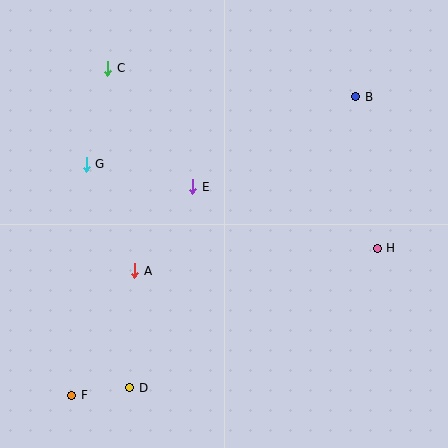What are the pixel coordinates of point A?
Point A is at (135, 271).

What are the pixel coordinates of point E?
Point E is at (193, 187).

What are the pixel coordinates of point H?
Point H is at (377, 249).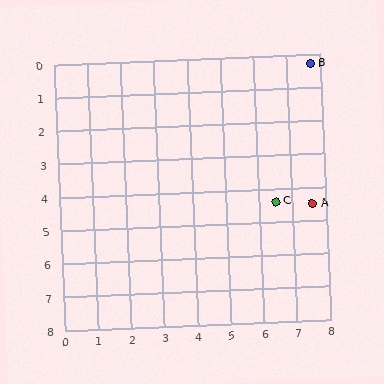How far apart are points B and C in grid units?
Points B and C are about 4.3 grid units apart.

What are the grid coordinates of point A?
Point A is at approximately (7.6, 4.5).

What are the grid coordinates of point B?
Point B is at approximately (7.7, 0.3).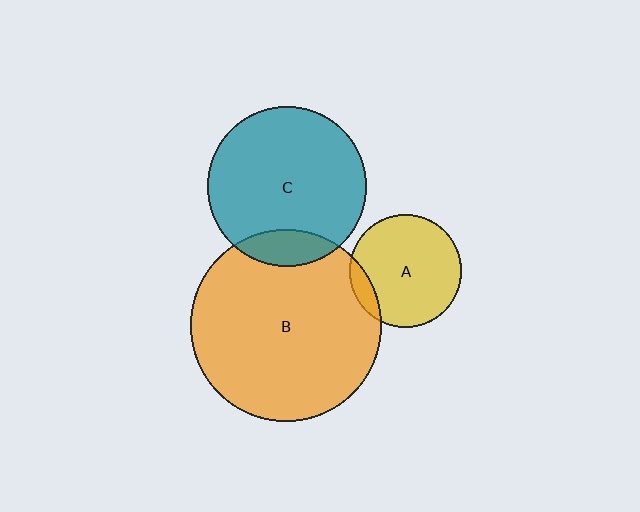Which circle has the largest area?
Circle B (orange).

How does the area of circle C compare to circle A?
Approximately 2.0 times.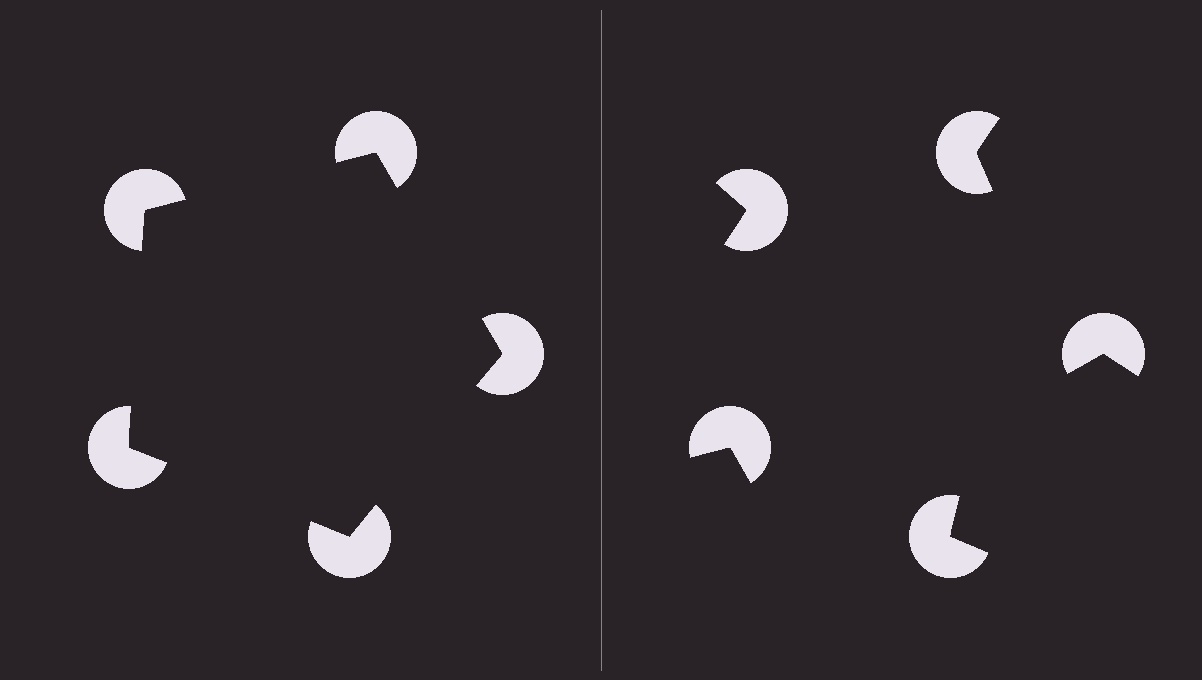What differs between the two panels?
The pac-man discs are positioned identically on both sides; only the wedge orientations differ. On the left they align to a pentagon; on the right they are misaligned.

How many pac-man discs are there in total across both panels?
10 — 5 on each side.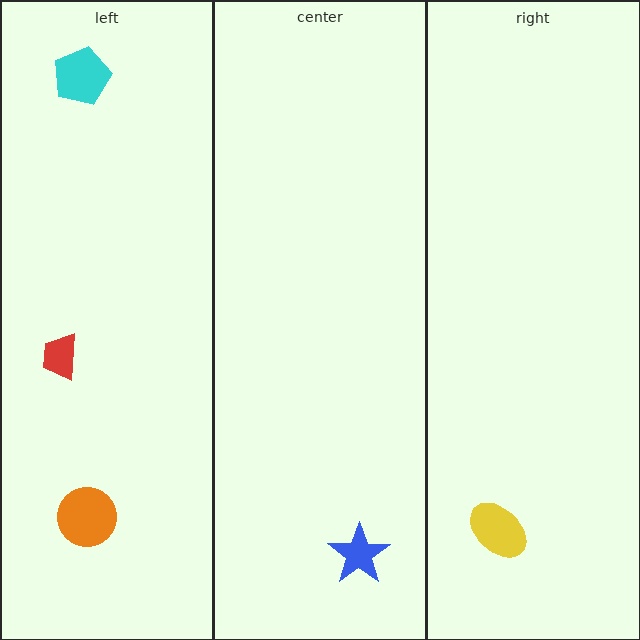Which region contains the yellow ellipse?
The right region.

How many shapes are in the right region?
1.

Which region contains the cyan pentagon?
The left region.